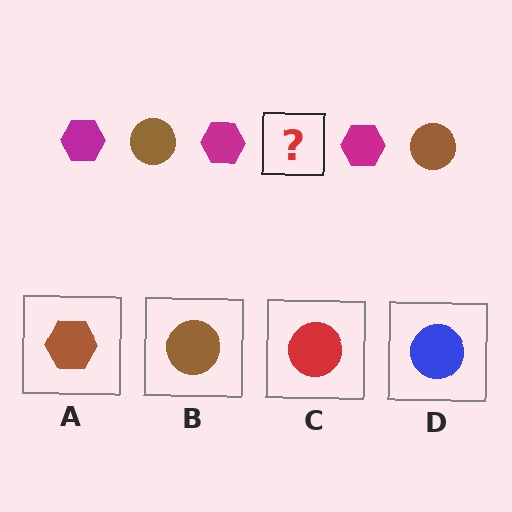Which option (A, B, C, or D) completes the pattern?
B.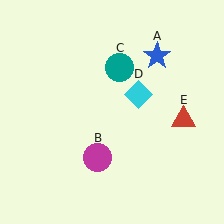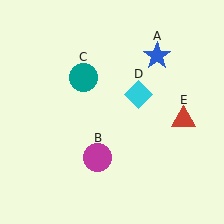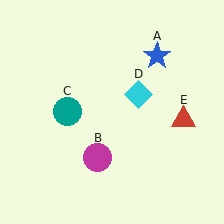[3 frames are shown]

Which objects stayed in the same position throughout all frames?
Blue star (object A) and magenta circle (object B) and cyan diamond (object D) and red triangle (object E) remained stationary.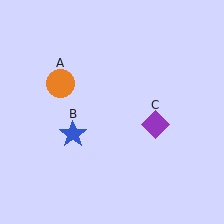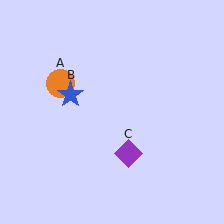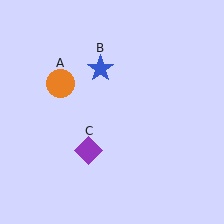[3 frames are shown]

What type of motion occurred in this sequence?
The blue star (object B), purple diamond (object C) rotated clockwise around the center of the scene.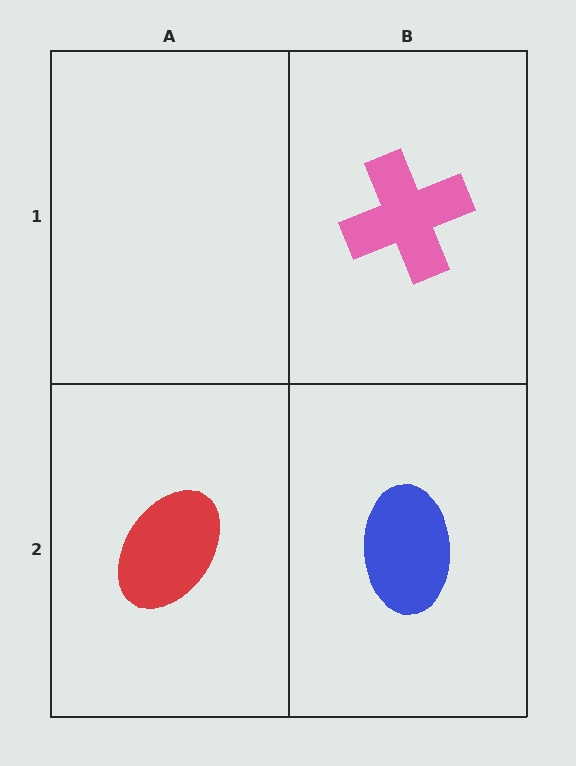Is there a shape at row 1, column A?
No, that cell is empty.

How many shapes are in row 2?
2 shapes.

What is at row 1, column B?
A pink cross.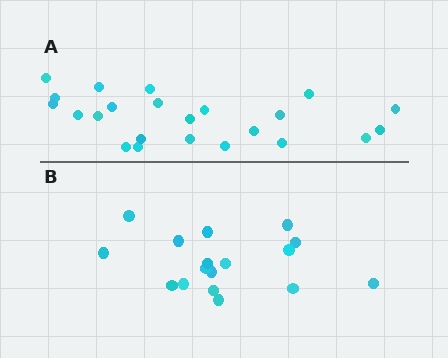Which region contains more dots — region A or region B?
Region A (the top region) has more dots.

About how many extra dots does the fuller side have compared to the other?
Region A has about 6 more dots than region B.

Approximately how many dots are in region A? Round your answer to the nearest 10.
About 20 dots. (The exact count is 23, which rounds to 20.)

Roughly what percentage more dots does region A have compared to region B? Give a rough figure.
About 35% more.